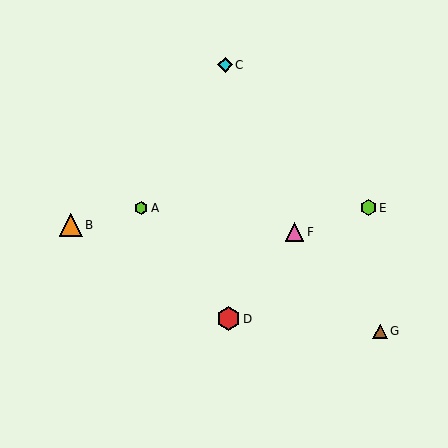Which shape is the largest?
The red hexagon (labeled D) is the largest.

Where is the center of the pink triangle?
The center of the pink triangle is at (294, 232).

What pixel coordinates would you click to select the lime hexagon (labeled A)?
Click at (141, 208) to select the lime hexagon A.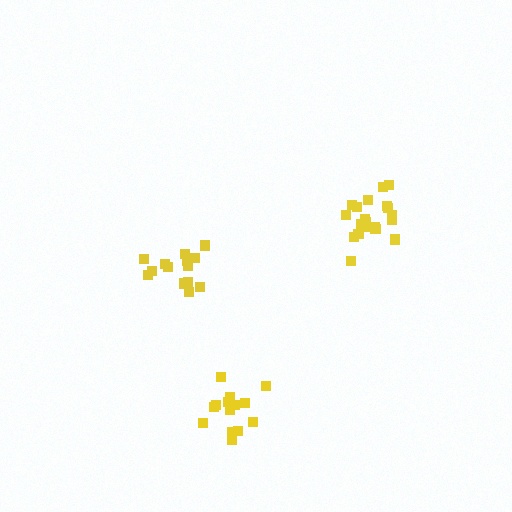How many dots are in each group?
Group 1: 20 dots, Group 2: 14 dots, Group 3: 14 dots (48 total).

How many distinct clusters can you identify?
There are 3 distinct clusters.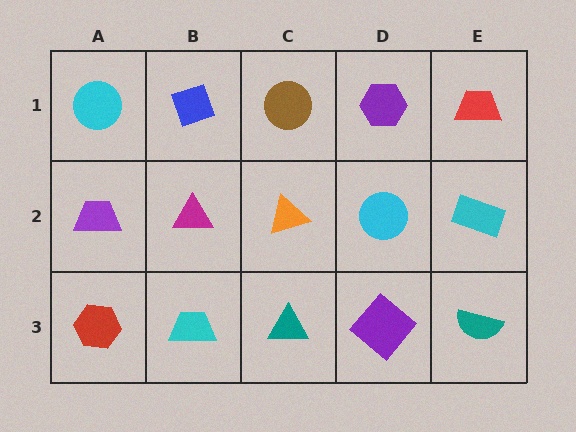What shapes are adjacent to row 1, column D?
A cyan circle (row 2, column D), a brown circle (row 1, column C), a red trapezoid (row 1, column E).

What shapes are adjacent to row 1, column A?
A purple trapezoid (row 2, column A), a blue diamond (row 1, column B).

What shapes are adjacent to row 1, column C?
An orange triangle (row 2, column C), a blue diamond (row 1, column B), a purple hexagon (row 1, column D).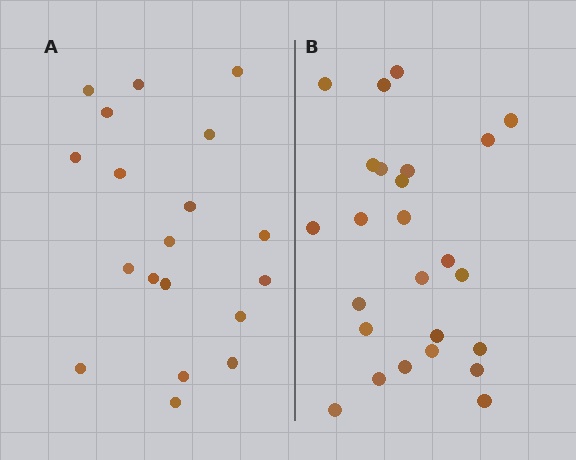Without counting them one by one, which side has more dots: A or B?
Region B (the right region) has more dots.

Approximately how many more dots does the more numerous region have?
Region B has about 6 more dots than region A.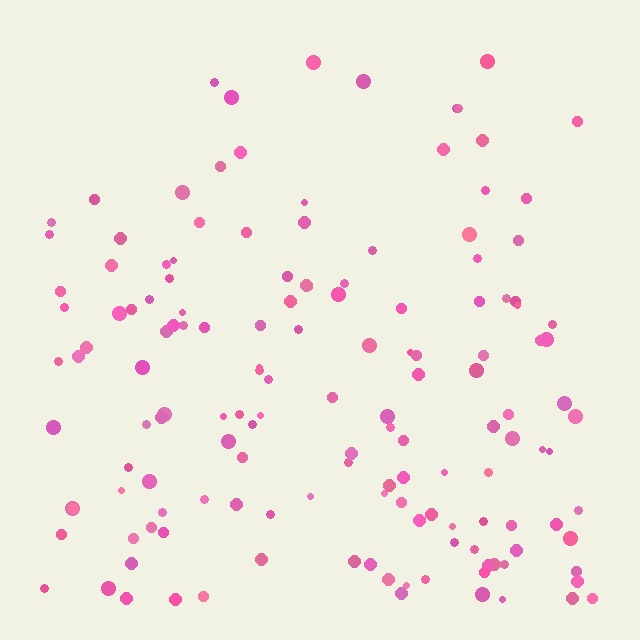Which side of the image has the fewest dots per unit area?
The top.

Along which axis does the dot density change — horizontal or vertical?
Vertical.